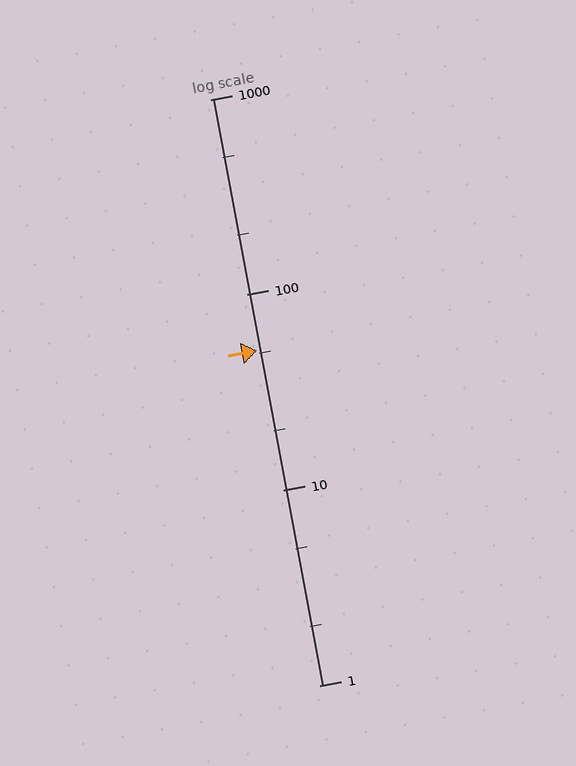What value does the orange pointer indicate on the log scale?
The pointer indicates approximately 52.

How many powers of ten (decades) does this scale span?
The scale spans 3 decades, from 1 to 1000.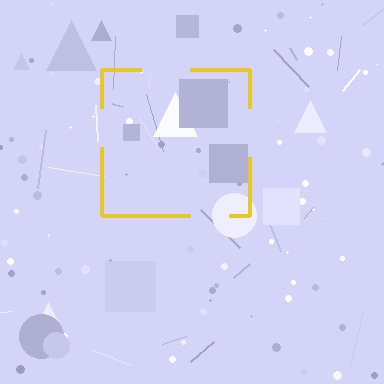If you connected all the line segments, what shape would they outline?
They would outline a square.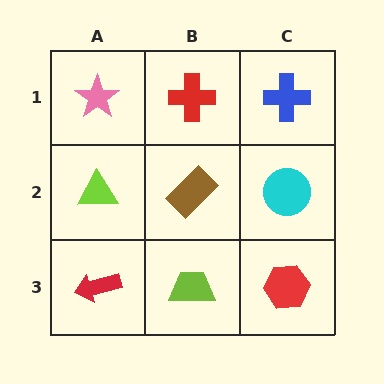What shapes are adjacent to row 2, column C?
A blue cross (row 1, column C), a red hexagon (row 3, column C), a brown rectangle (row 2, column B).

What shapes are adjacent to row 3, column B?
A brown rectangle (row 2, column B), a red arrow (row 3, column A), a red hexagon (row 3, column C).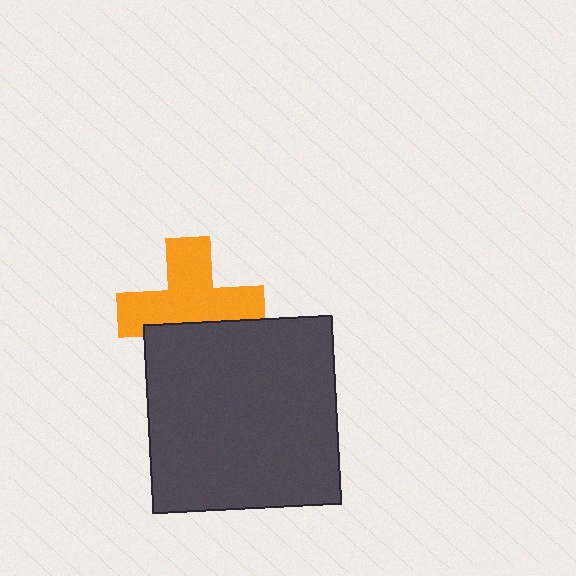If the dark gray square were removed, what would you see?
You would see the complete orange cross.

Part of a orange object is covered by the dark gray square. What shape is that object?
It is a cross.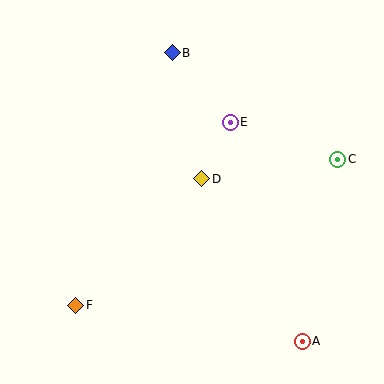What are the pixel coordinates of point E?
Point E is at (230, 122).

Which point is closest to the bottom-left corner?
Point F is closest to the bottom-left corner.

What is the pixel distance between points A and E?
The distance between A and E is 230 pixels.